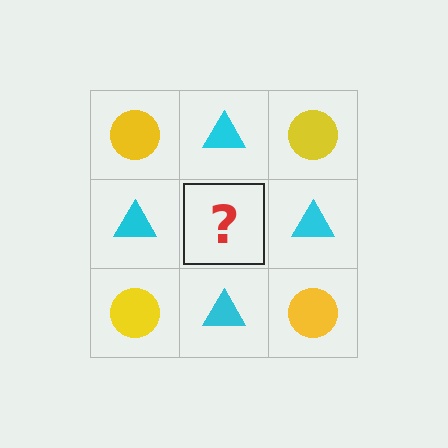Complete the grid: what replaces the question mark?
The question mark should be replaced with a yellow circle.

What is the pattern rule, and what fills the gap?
The rule is that it alternates yellow circle and cyan triangle in a checkerboard pattern. The gap should be filled with a yellow circle.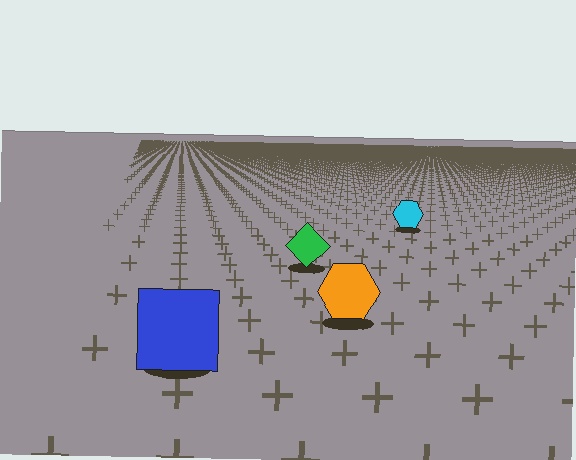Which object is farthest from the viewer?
The cyan hexagon is farthest from the viewer. It appears smaller and the ground texture around it is denser.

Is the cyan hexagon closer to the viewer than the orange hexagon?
No. The orange hexagon is closer — you can tell from the texture gradient: the ground texture is coarser near it.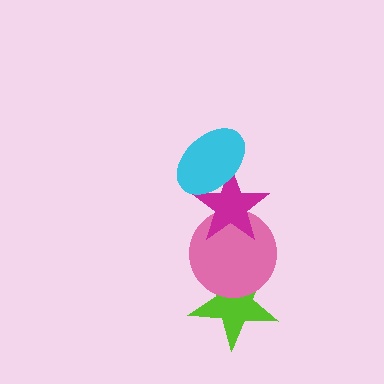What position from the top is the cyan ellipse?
The cyan ellipse is 1st from the top.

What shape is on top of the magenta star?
The cyan ellipse is on top of the magenta star.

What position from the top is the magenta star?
The magenta star is 2nd from the top.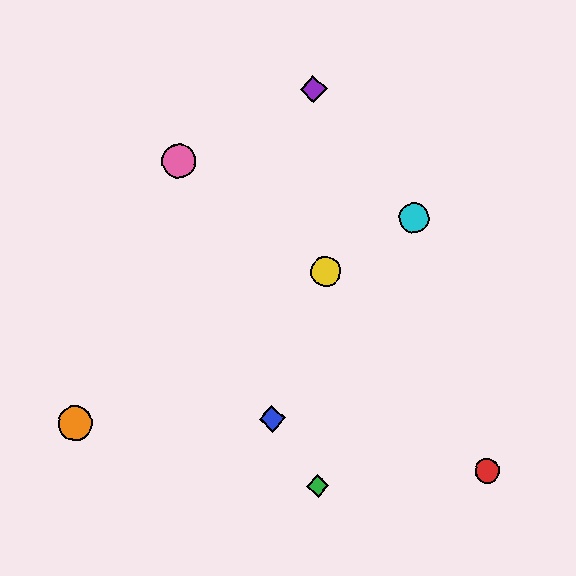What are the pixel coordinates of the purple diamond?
The purple diamond is at (313, 89).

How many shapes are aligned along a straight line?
3 shapes (the yellow circle, the orange circle, the cyan circle) are aligned along a straight line.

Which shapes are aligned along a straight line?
The yellow circle, the orange circle, the cyan circle are aligned along a straight line.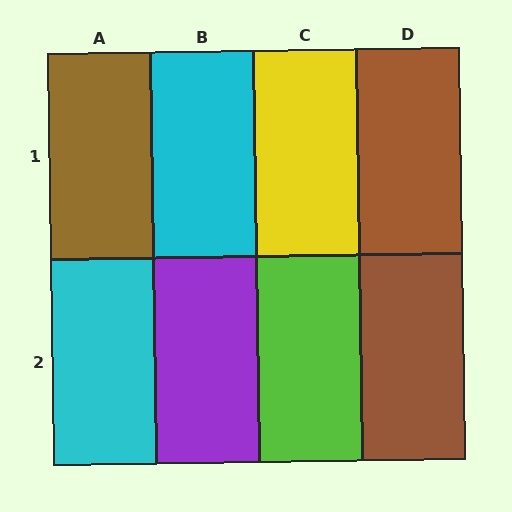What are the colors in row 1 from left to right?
Brown, cyan, yellow, brown.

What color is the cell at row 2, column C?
Lime.